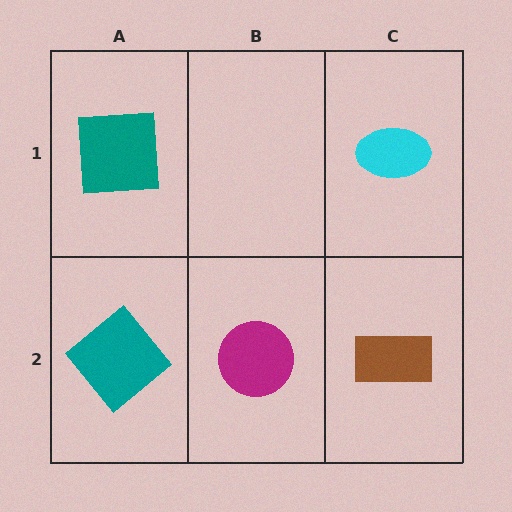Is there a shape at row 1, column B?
No, that cell is empty.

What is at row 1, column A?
A teal square.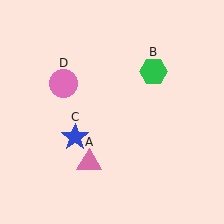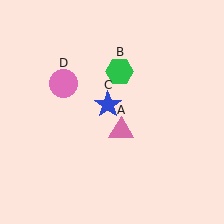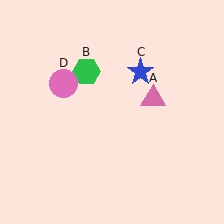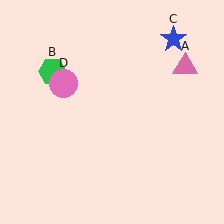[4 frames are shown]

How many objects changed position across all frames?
3 objects changed position: pink triangle (object A), green hexagon (object B), blue star (object C).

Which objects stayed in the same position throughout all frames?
Pink circle (object D) remained stationary.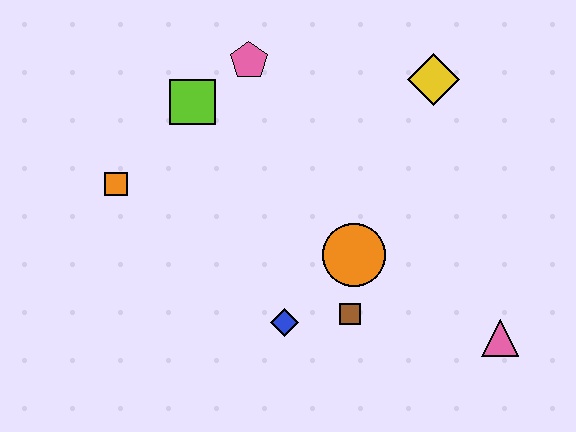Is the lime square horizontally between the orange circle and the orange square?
Yes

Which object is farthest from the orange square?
The pink triangle is farthest from the orange square.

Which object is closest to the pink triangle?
The brown square is closest to the pink triangle.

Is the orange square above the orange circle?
Yes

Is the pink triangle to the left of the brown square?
No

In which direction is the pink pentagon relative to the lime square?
The pink pentagon is to the right of the lime square.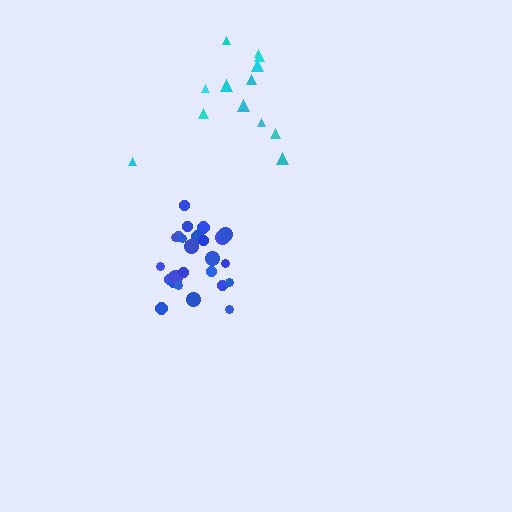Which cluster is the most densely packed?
Blue.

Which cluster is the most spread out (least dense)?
Cyan.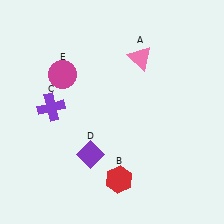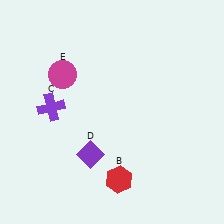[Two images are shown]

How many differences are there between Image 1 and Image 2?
There is 1 difference between the two images.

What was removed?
The pink triangle (A) was removed in Image 2.